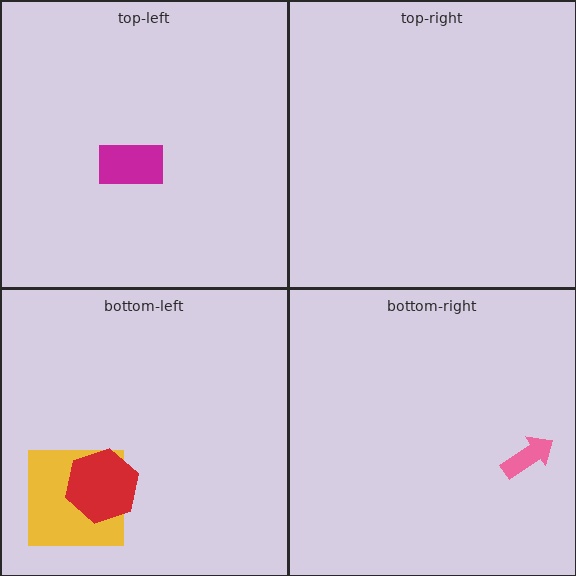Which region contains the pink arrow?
The bottom-right region.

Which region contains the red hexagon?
The bottom-left region.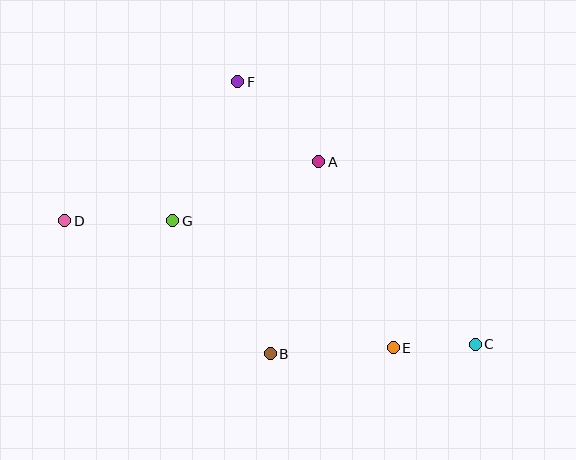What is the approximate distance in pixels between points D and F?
The distance between D and F is approximately 222 pixels.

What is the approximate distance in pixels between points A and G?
The distance between A and G is approximately 157 pixels.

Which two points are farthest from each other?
Points C and D are farthest from each other.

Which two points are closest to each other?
Points C and E are closest to each other.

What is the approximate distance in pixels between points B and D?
The distance between B and D is approximately 245 pixels.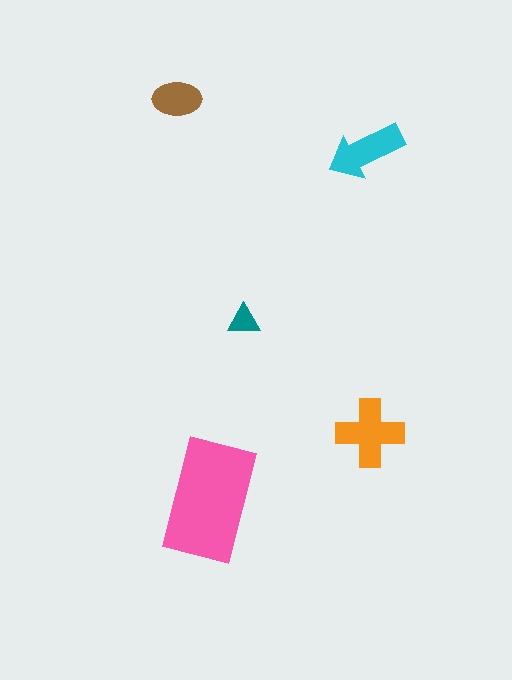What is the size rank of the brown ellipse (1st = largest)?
4th.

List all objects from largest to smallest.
The pink rectangle, the orange cross, the cyan arrow, the brown ellipse, the teal triangle.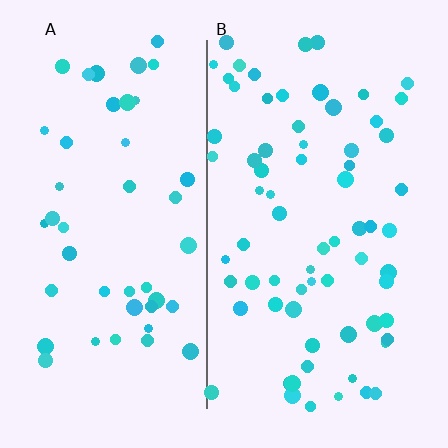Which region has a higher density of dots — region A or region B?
B (the right).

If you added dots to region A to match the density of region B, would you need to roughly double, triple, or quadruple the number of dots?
Approximately double.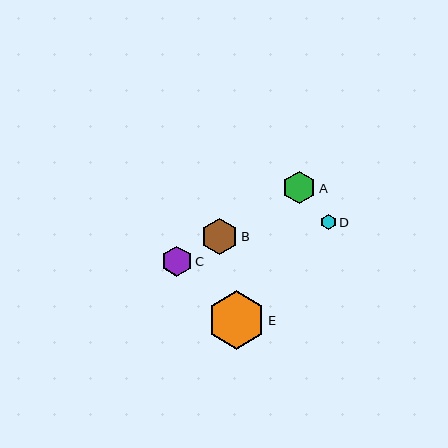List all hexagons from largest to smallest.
From largest to smallest: E, B, A, C, D.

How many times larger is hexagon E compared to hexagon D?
Hexagon E is approximately 3.7 times the size of hexagon D.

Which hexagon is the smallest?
Hexagon D is the smallest with a size of approximately 16 pixels.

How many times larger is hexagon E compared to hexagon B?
Hexagon E is approximately 1.6 times the size of hexagon B.